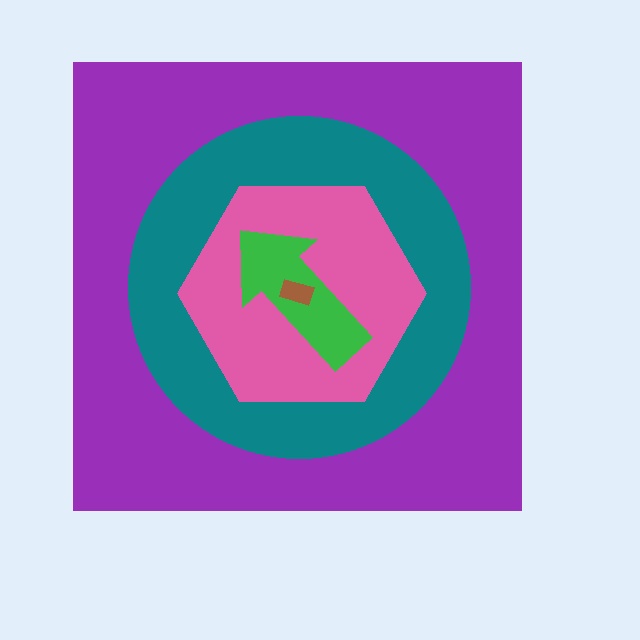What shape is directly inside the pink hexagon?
The green arrow.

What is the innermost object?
The brown rectangle.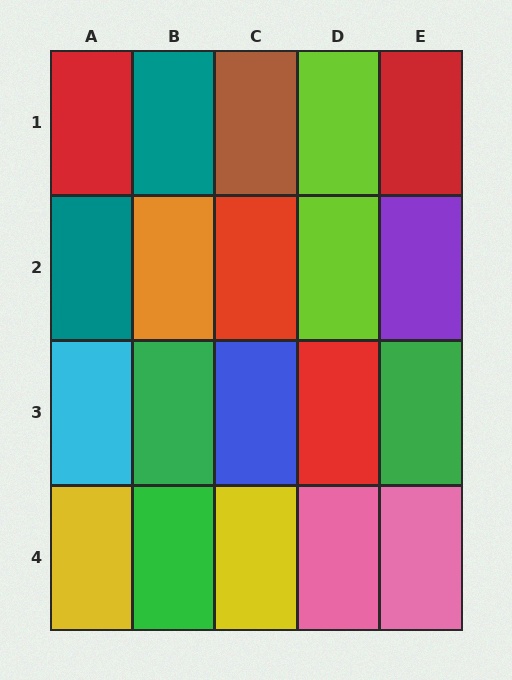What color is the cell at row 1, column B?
Teal.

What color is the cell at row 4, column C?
Yellow.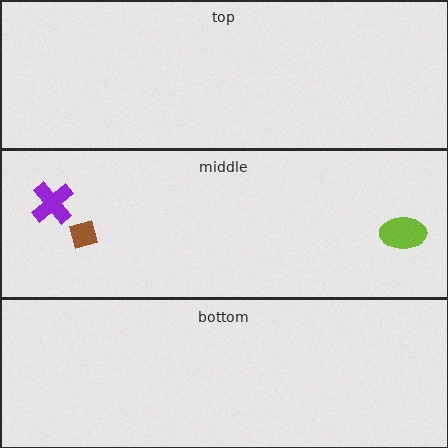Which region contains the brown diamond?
The middle region.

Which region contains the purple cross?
The middle region.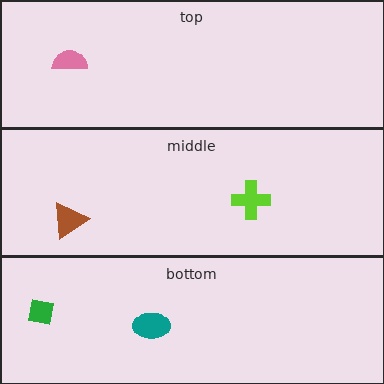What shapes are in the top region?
The pink semicircle.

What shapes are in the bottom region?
The green square, the teal ellipse.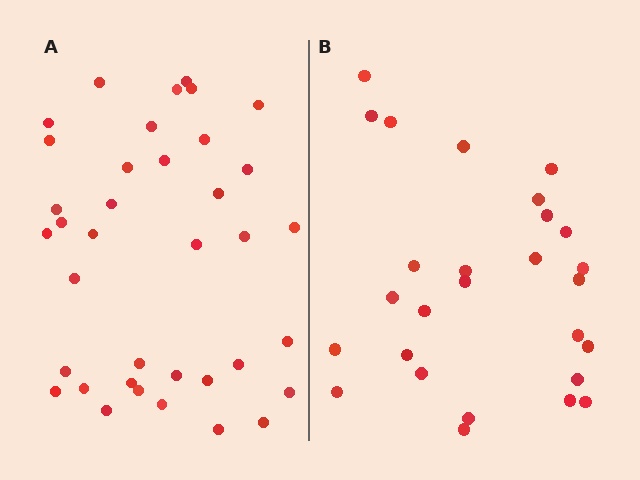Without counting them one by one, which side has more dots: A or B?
Region A (the left region) has more dots.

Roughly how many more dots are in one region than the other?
Region A has roughly 10 or so more dots than region B.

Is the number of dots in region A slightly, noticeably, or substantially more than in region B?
Region A has noticeably more, but not dramatically so. The ratio is roughly 1.4 to 1.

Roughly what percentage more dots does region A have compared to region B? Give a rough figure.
About 35% more.